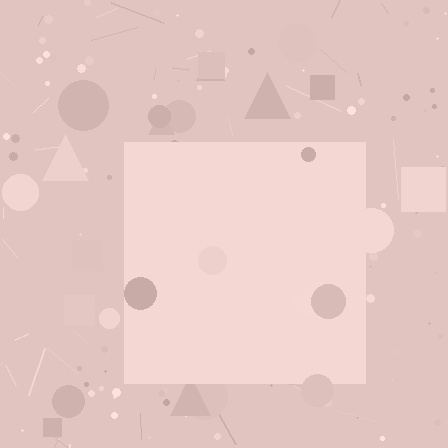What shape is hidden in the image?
A square is hidden in the image.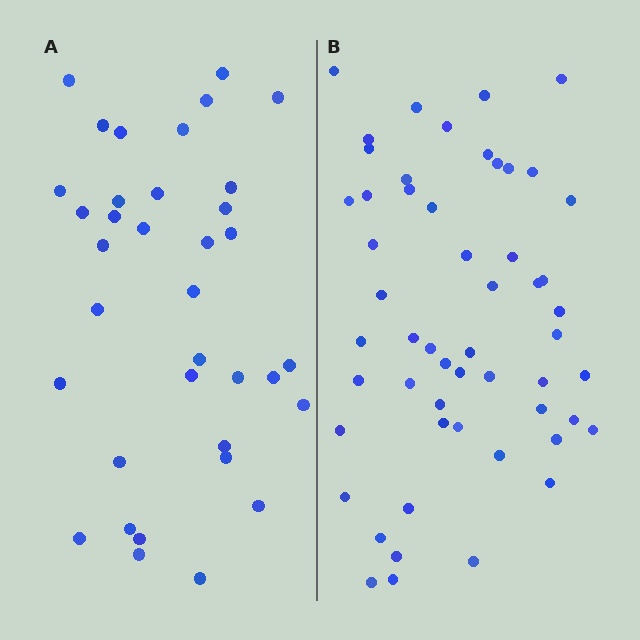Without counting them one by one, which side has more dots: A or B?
Region B (the right region) has more dots.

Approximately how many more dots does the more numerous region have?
Region B has approximately 20 more dots than region A.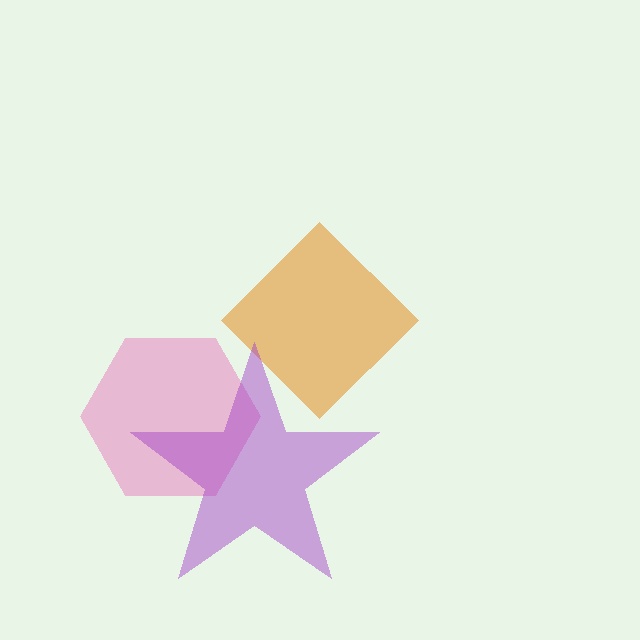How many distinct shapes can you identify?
There are 3 distinct shapes: an orange diamond, a pink hexagon, a purple star.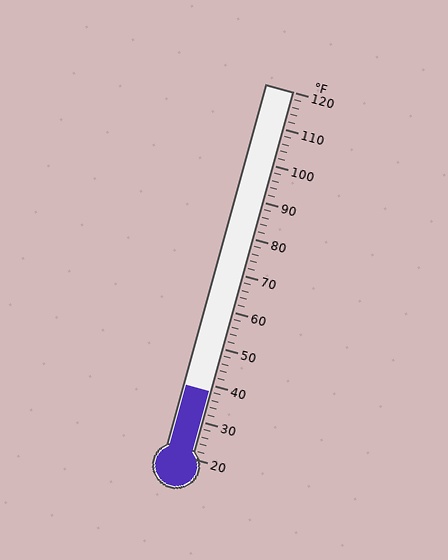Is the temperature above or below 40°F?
The temperature is below 40°F.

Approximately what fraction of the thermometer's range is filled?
The thermometer is filled to approximately 20% of its range.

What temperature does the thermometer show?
The thermometer shows approximately 38°F.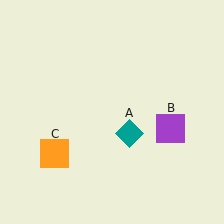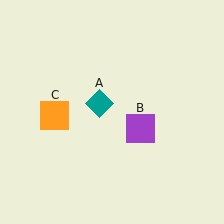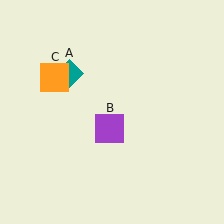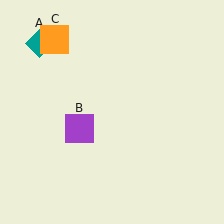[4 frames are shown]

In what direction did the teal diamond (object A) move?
The teal diamond (object A) moved up and to the left.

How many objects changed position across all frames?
3 objects changed position: teal diamond (object A), purple square (object B), orange square (object C).